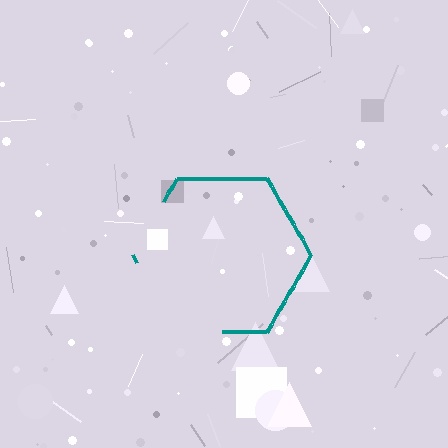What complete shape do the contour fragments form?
The contour fragments form a hexagon.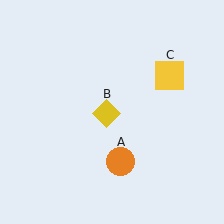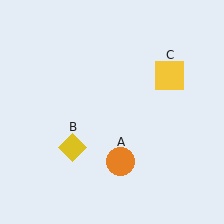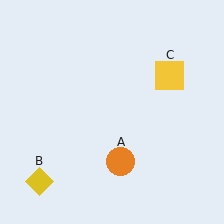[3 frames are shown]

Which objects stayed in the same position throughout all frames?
Orange circle (object A) and yellow square (object C) remained stationary.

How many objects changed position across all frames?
1 object changed position: yellow diamond (object B).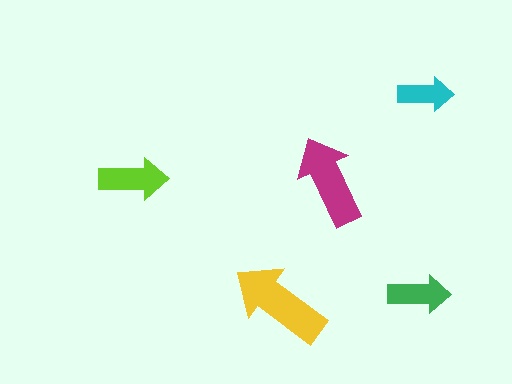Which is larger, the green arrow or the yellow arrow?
The yellow one.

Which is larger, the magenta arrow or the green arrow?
The magenta one.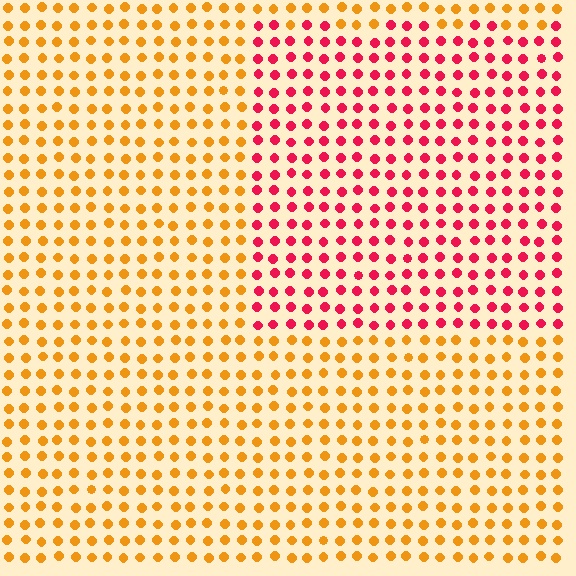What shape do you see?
I see a rectangle.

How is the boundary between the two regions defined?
The boundary is defined purely by a slight shift in hue (about 53 degrees). Spacing, size, and orientation are identical on both sides.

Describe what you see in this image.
The image is filled with small orange elements in a uniform arrangement. A rectangle-shaped region is visible where the elements are tinted to a slightly different hue, forming a subtle color boundary.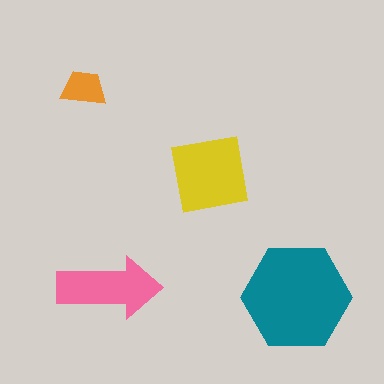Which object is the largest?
The teal hexagon.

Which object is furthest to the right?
The teal hexagon is rightmost.